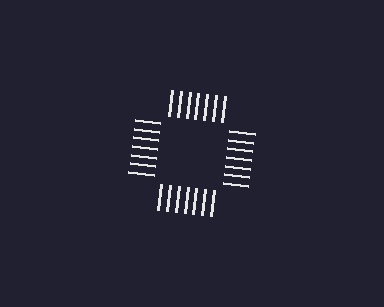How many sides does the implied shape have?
4 sides — the line-ends trace a square.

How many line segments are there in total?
28 — 7 along each of the 4 edges.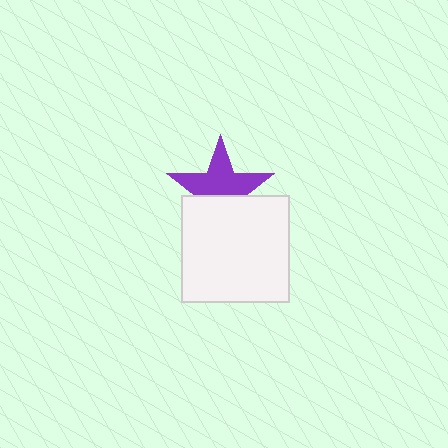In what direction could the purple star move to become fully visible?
The purple star could move up. That would shift it out from behind the white square entirely.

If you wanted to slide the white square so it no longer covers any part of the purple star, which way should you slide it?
Slide it down — that is the most direct way to separate the two shapes.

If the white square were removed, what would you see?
You would see the complete purple star.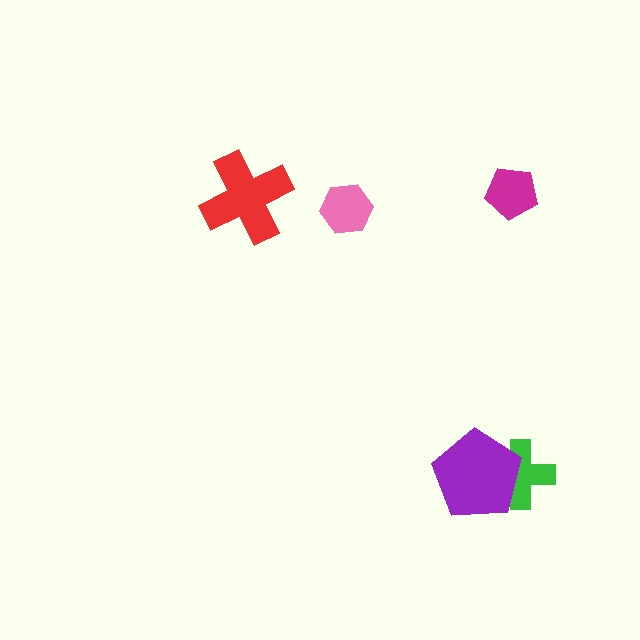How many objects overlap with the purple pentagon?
1 object overlaps with the purple pentagon.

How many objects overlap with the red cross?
0 objects overlap with the red cross.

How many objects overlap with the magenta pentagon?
0 objects overlap with the magenta pentagon.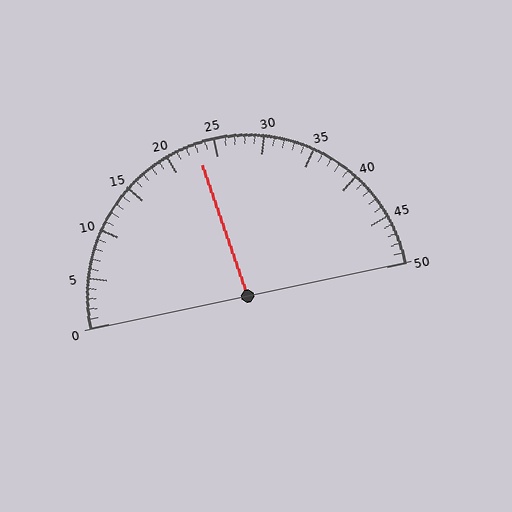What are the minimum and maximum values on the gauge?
The gauge ranges from 0 to 50.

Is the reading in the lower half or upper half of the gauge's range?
The reading is in the lower half of the range (0 to 50).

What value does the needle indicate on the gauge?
The needle indicates approximately 23.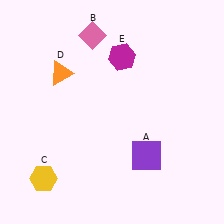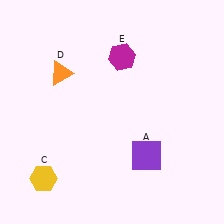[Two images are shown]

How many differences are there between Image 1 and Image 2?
There is 1 difference between the two images.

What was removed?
The pink diamond (B) was removed in Image 2.